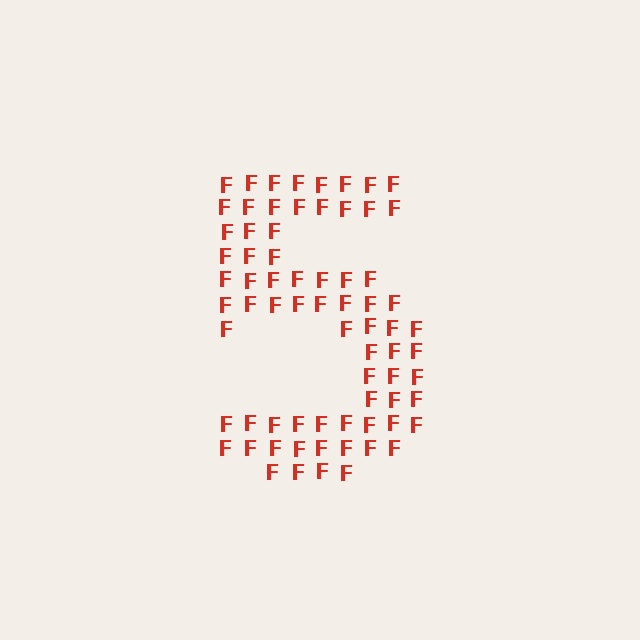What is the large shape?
The large shape is the digit 5.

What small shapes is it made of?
It is made of small letter F's.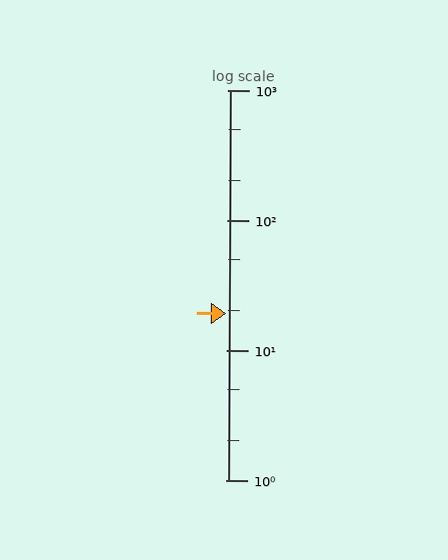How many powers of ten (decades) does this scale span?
The scale spans 3 decades, from 1 to 1000.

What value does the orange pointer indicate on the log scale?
The pointer indicates approximately 19.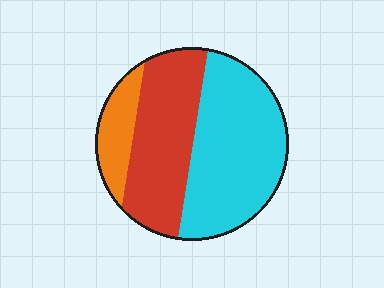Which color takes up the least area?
Orange, at roughly 15%.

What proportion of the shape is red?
Red takes up about three eighths (3/8) of the shape.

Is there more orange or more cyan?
Cyan.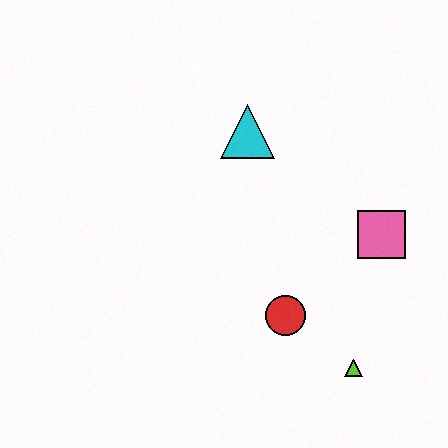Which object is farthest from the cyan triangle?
The lime triangle is farthest from the cyan triangle.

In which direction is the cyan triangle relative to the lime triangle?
The cyan triangle is above the lime triangle.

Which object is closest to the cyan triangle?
The pink square is closest to the cyan triangle.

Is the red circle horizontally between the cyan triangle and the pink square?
Yes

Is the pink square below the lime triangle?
No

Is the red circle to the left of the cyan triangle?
No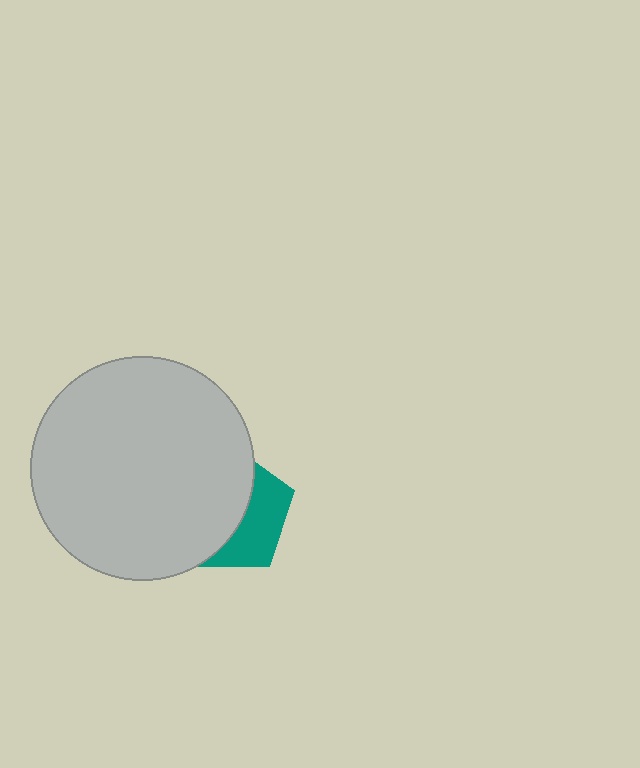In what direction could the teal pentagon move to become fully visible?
The teal pentagon could move right. That would shift it out from behind the light gray circle entirely.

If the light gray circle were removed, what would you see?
You would see the complete teal pentagon.